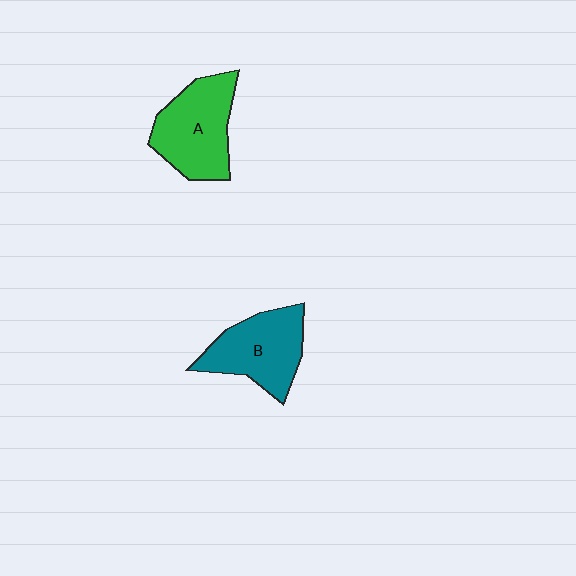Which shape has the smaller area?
Shape B (teal).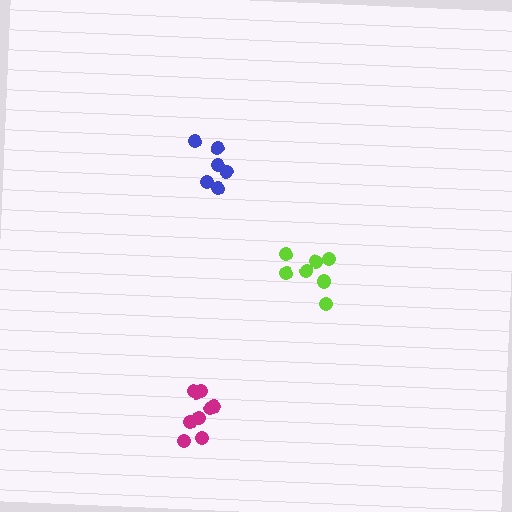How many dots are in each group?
Group 1: 6 dots, Group 2: 7 dots, Group 3: 10 dots (23 total).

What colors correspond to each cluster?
The clusters are colored: blue, lime, magenta.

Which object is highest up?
The blue cluster is topmost.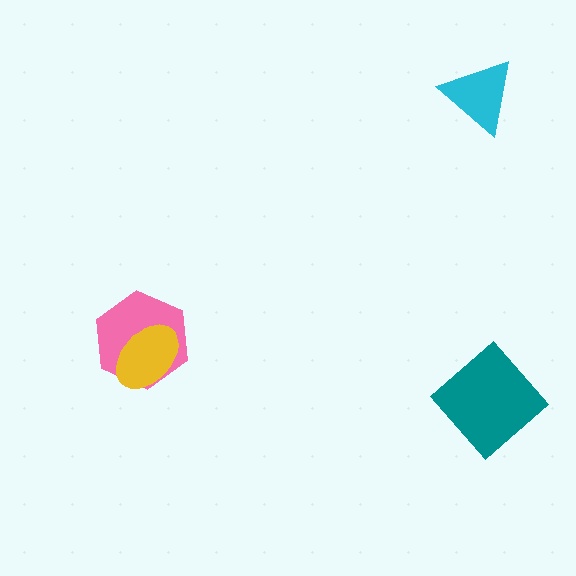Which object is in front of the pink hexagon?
The yellow ellipse is in front of the pink hexagon.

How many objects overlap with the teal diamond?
0 objects overlap with the teal diamond.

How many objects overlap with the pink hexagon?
1 object overlaps with the pink hexagon.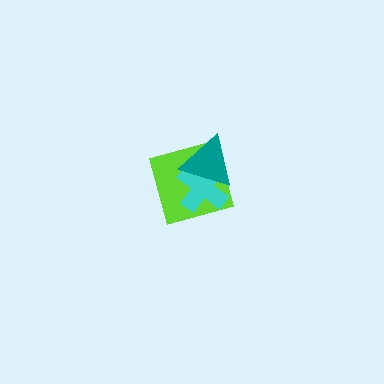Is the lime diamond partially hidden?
Yes, it is partially covered by another shape.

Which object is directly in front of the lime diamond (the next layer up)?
The cyan cross is directly in front of the lime diamond.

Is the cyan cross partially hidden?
Yes, it is partially covered by another shape.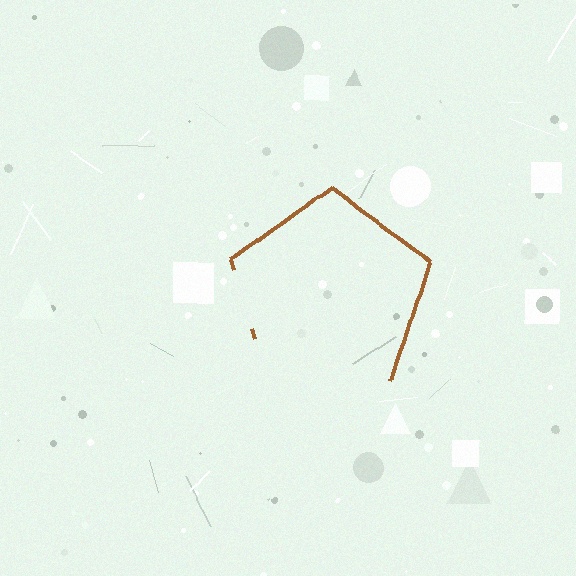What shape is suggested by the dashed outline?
The dashed outline suggests a pentagon.